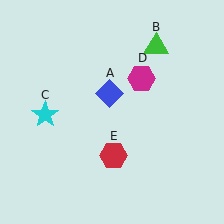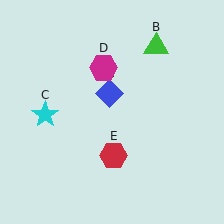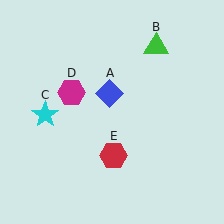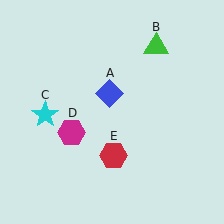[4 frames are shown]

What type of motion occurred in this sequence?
The magenta hexagon (object D) rotated counterclockwise around the center of the scene.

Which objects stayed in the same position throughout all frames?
Blue diamond (object A) and green triangle (object B) and cyan star (object C) and red hexagon (object E) remained stationary.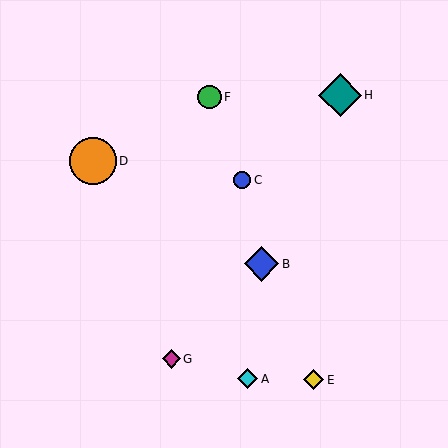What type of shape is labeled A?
Shape A is a cyan diamond.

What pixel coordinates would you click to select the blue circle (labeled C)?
Click at (242, 180) to select the blue circle C.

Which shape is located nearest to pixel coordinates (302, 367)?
The yellow diamond (labeled E) at (314, 380) is nearest to that location.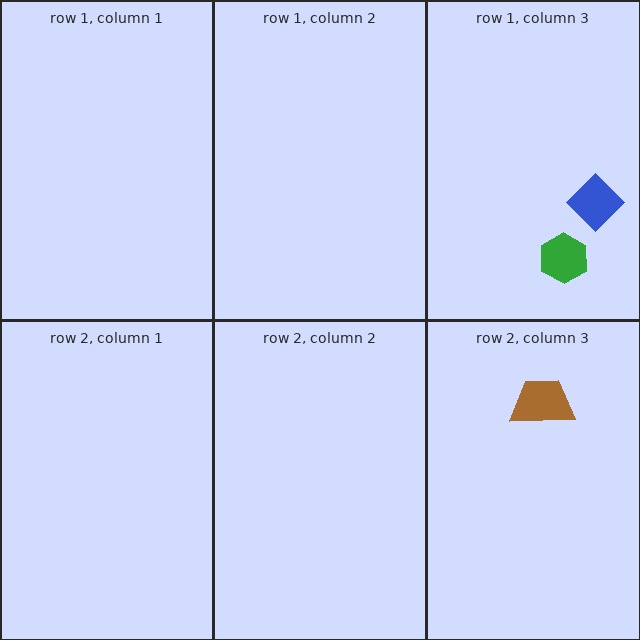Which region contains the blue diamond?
The row 1, column 3 region.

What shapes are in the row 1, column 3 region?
The green hexagon, the blue diamond.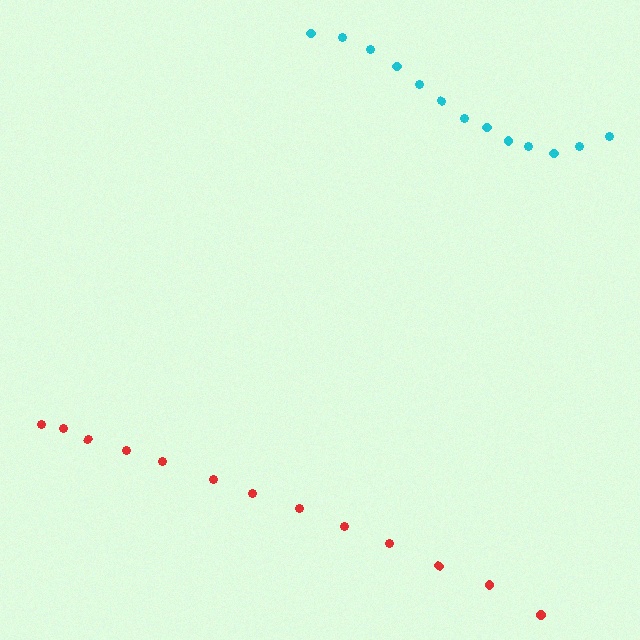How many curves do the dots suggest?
There are 2 distinct paths.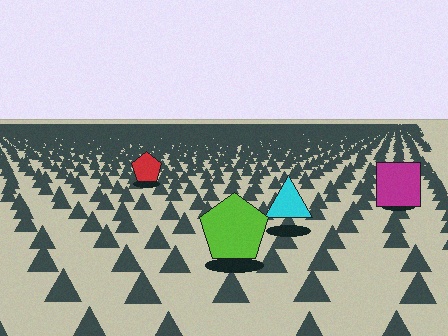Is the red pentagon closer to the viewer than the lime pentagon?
No. The lime pentagon is closer — you can tell from the texture gradient: the ground texture is coarser near it.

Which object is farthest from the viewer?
The red pentagon is farthest from the viewer. It appears smaller and the ground texture around it is denser.